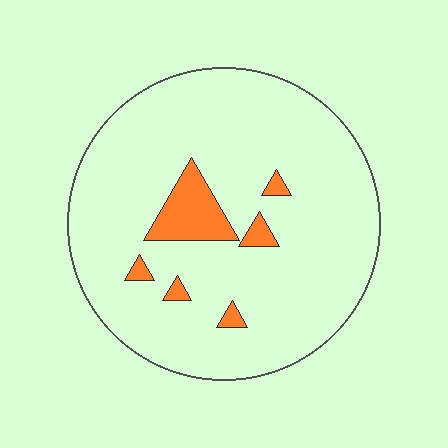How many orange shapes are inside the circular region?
6.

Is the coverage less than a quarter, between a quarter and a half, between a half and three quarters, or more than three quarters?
Less than a quarter.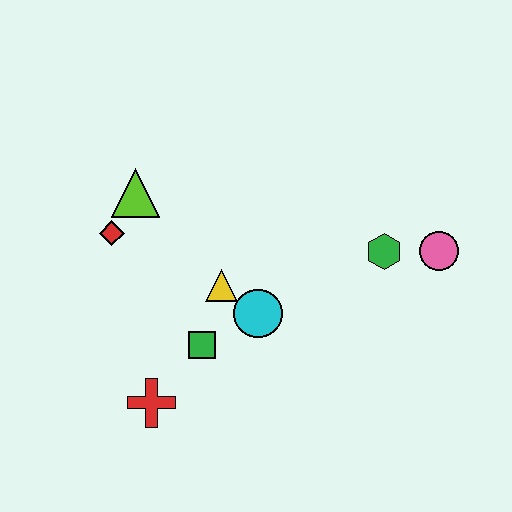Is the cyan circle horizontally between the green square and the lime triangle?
No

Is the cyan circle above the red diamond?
No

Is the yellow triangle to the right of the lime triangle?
Yes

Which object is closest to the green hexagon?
The pink circle is closest to the green hexagon.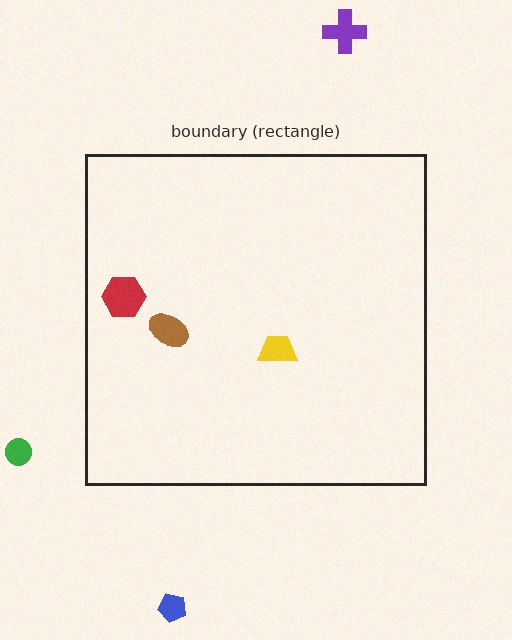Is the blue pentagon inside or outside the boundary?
Outside.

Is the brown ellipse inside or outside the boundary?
Inside.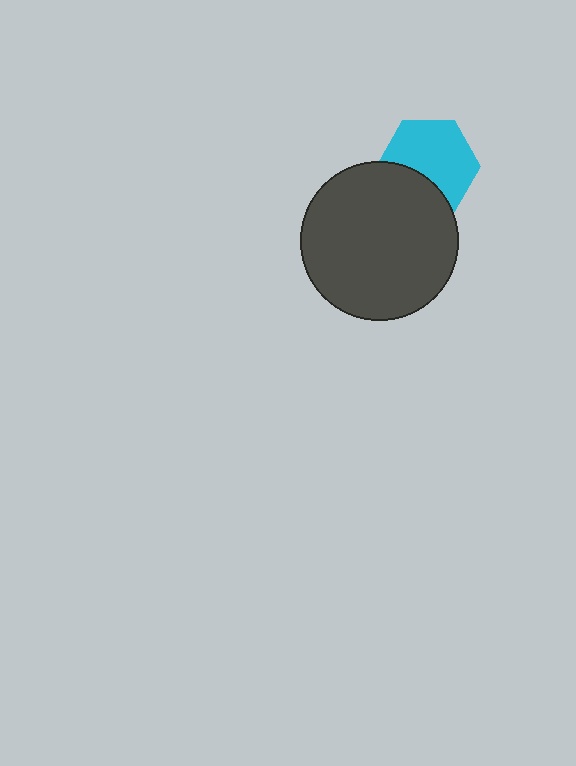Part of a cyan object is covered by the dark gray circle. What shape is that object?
It is a hexagon.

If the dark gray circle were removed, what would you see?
You would see the complete cyan hexagon.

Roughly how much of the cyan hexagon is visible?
Most of it is visible (roughly 68%).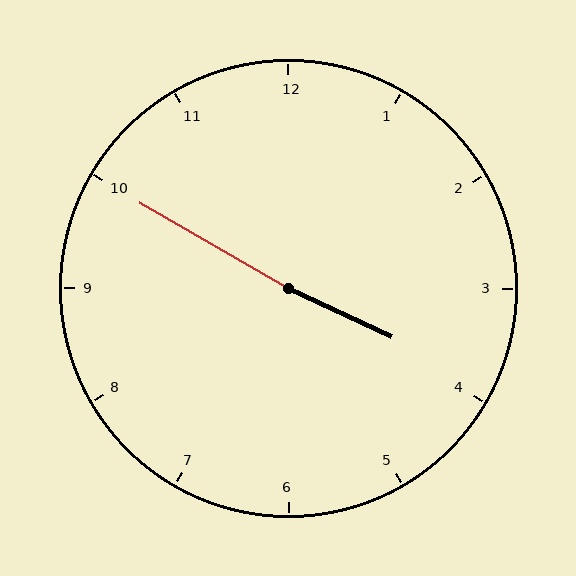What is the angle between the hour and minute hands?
Approximately 175 degrees.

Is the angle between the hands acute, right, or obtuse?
It is obtuse.